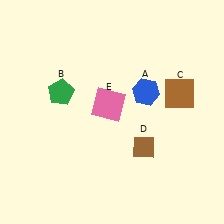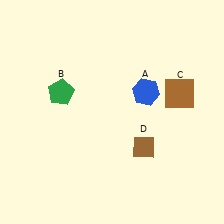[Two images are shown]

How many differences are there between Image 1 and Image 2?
There is 1 difference between the two images.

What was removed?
The pink square (E) was removed in Image 2.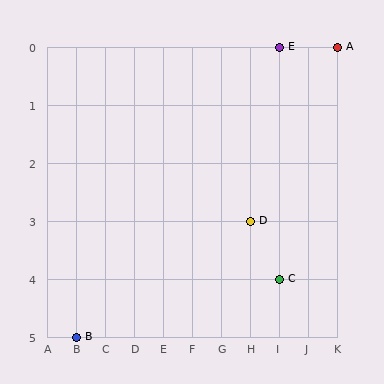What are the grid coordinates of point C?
Point C is at grid coordinates (I, 4).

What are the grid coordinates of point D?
Point D is at grid coordinates (H, 3).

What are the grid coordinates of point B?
Point B is at grid coordinates (B, 5).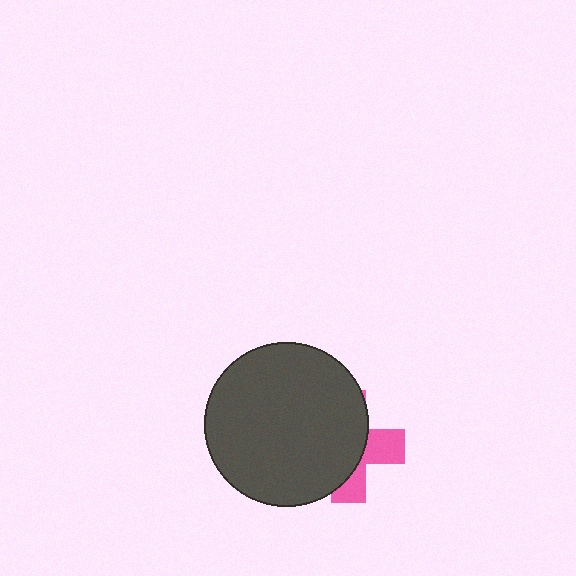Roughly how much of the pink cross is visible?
A small part of it is visible (roughly 34%).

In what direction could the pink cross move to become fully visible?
The pink cross could move right. That would shift it out from behind the dark gray circle entirely.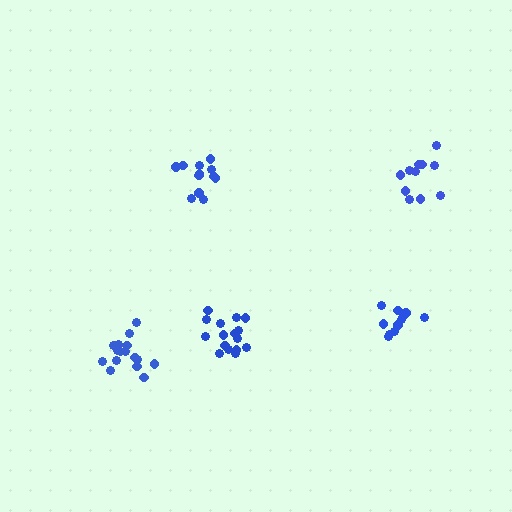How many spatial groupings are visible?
There are 5 spatial groupings.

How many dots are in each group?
Group 1: 12 dots, Group 2: 16 dots, Group 3: 11 dots, Group 4: 11 dots, Group 5: 16 dots (66 total).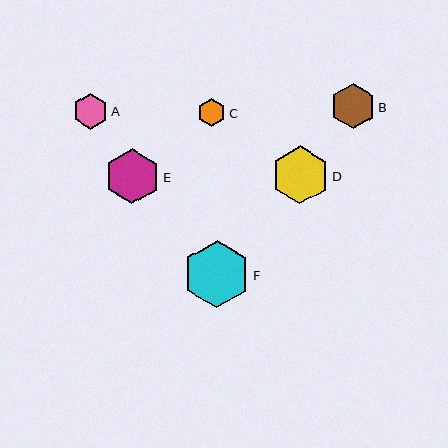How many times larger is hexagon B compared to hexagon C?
Hexagon B is approximately 1.6 times the size of hexagon C.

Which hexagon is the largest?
Hexagon F is the largest with a size of approximately 67 pixels.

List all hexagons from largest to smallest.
From largest to smallest: F, D, E, B, A, C.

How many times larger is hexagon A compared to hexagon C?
Hexagon A is approximately 1.2 times the size of hexagon C.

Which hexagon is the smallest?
Hexagon C is the smallest with a size of approximately 29 pixels.